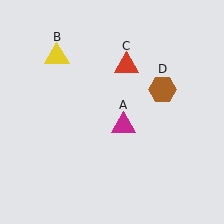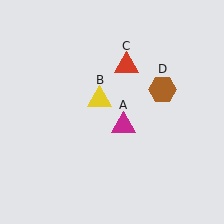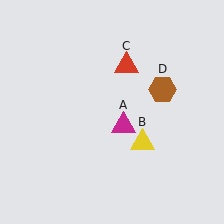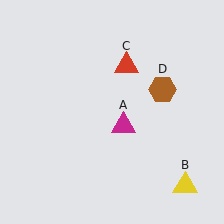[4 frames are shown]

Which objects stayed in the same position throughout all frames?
Magenta triangle (object A) and red triangle (object C) and brown hexagon (object D) remained stationary.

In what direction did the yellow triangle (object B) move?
The yellow triangle (object B) moved down and to the right.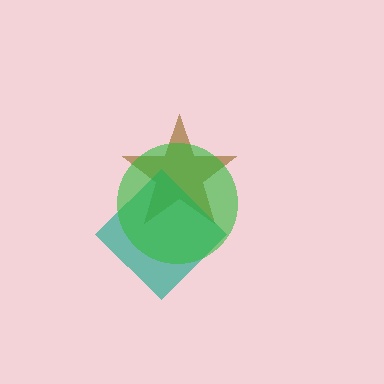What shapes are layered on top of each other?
The layered shapes are: a brown star, a teal diamond, a green circle.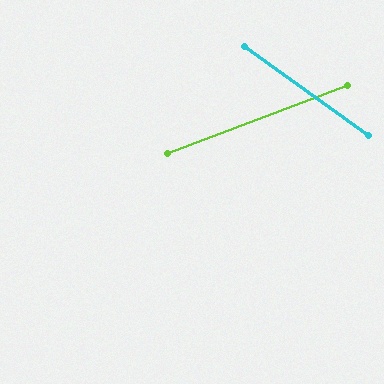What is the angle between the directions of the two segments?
Approximately 56 degrees.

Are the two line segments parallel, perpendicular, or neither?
Neither parallel nor perpendicular — they differ by about 56°.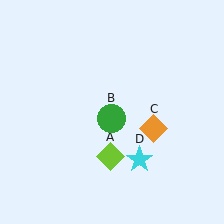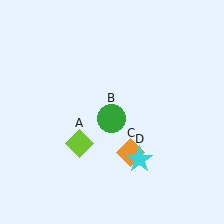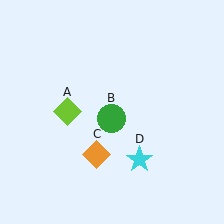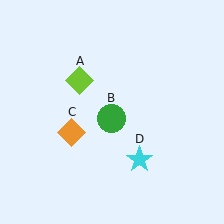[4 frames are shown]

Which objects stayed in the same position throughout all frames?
Green circle (object B) and cyan star (object D) remained stationary.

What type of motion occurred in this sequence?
The lime diamond (object A), orange diamond (object C) rotated clockwise around the center of the scene.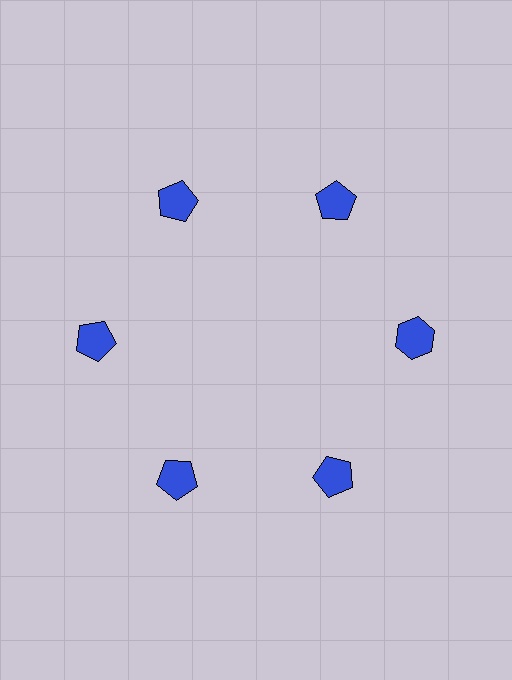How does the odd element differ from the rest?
It has a different shape: hexagon instead of pentagon.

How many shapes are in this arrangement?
There are 6 shapes arranged in a ring pattern.